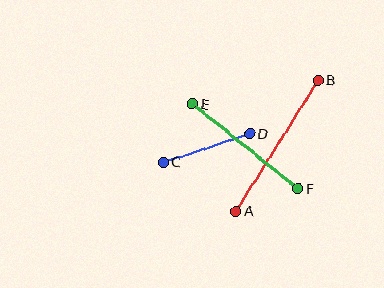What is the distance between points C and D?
The distance is approximately 91 pixels.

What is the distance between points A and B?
The distance is approximately 154 pixels.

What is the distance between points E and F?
The distance is approximately 135 pixels.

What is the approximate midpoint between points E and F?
The midpoint is at approximately (245, 146) pixels.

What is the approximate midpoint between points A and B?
The midpoint is at approximately (277, 146) pixels.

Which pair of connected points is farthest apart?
Points A and B are farthest apart.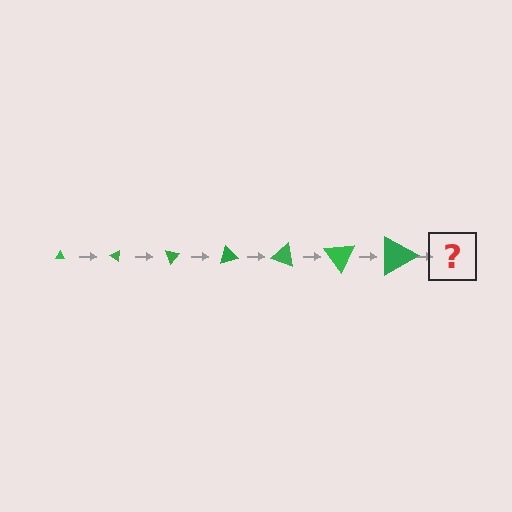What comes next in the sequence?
The next element should be a triangle, larger than the previous one and rotated 245 degrees from the start.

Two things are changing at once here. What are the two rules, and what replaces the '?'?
The two rules are that the triangle grows larger each step and it rotates 35 degrees each step. The '?' should be a triangle, larger than the previous one and rotated 245 degrees from the start.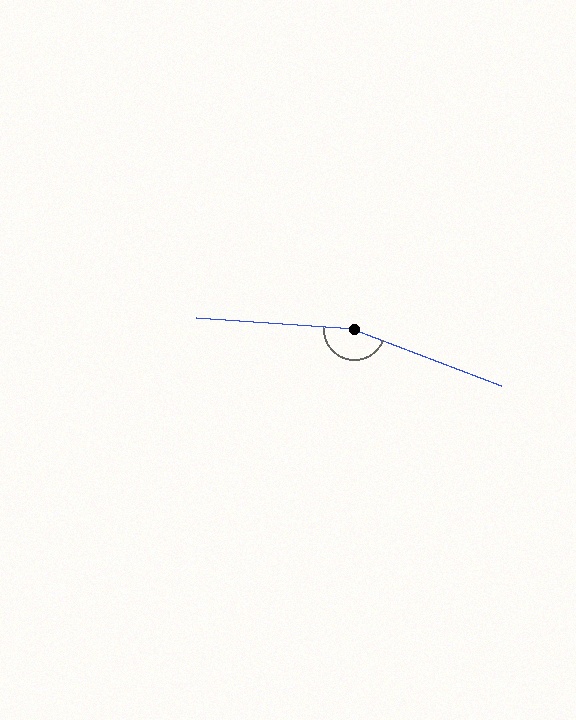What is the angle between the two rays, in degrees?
Approximately 163 degrees.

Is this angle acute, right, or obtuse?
It is obtuse.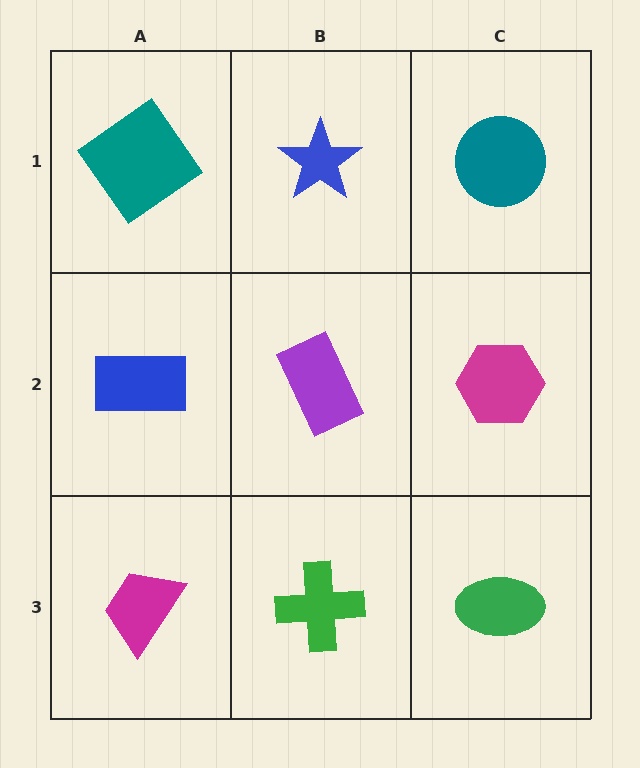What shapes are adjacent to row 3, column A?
A blue rectangle (row 2, column A), a green cross (row 3, column B).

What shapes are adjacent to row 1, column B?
A purple rectangle (row 2, column B), a teal diamond (row 1, column A), a teal circle (row 1, column C).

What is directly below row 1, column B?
A purple rectangle.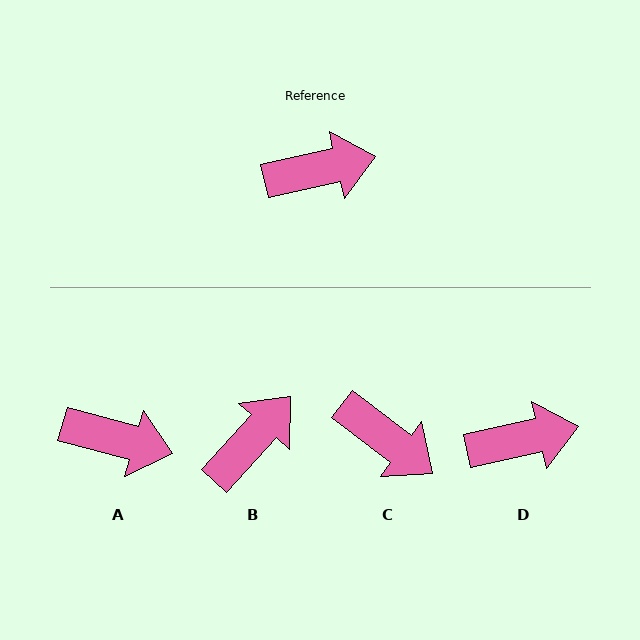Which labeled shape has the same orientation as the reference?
D.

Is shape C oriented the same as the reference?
No, it is off by about 50 degrees.